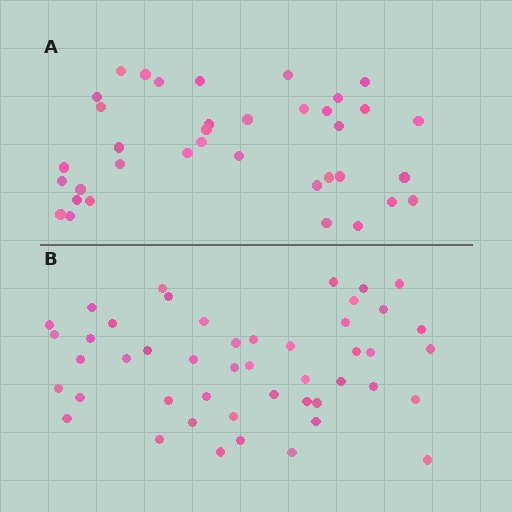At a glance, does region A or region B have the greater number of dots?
Region B (the bottom region) has more dots.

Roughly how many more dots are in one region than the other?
Region B has roughly 10 or so more dots than region A.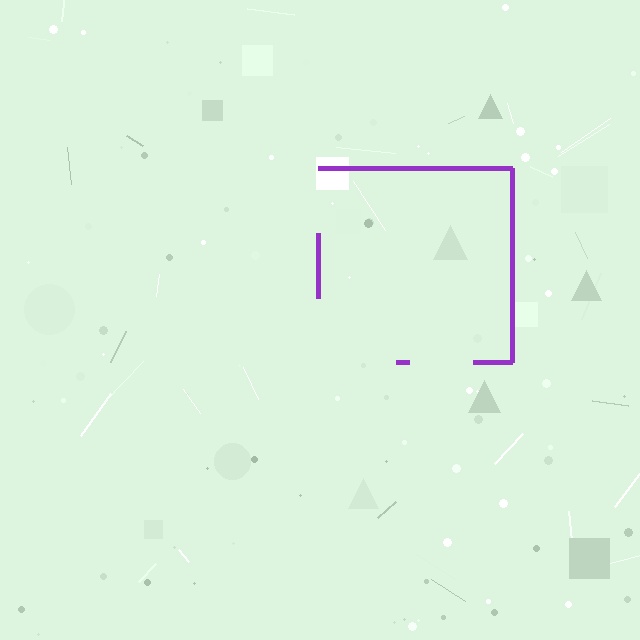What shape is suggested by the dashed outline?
The dashed outline suggests a square.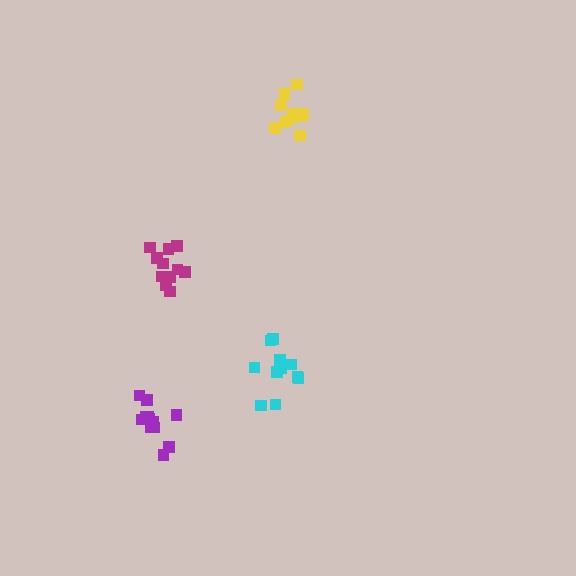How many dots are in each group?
Group 1: 11 dots, Group 2: 13 dots, Group 3: 10 dots, Group 4: 11 dots (45 total).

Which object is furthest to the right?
The yellow cluster is rightmost.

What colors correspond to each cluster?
The clusters are colored: magenta, purple, yellow, cyan.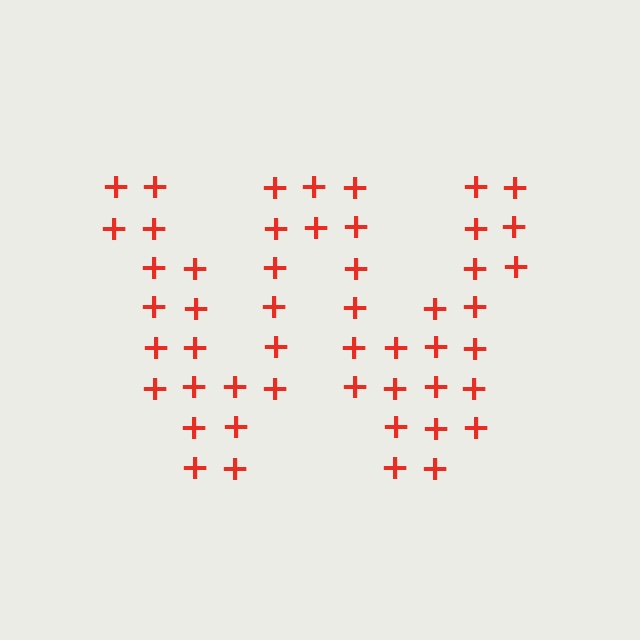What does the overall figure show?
The overall figure shows the letter W.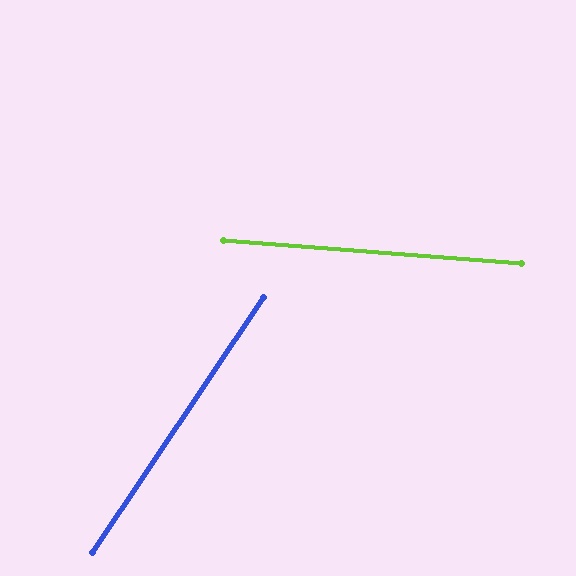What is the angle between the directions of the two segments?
Approximately 61 degrees.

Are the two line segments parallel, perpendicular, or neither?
Neither parallel nor perpendicular — they differ by about 61°.